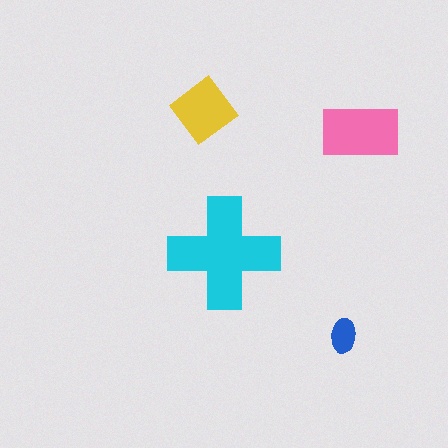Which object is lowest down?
The blue ellipse is bottommost.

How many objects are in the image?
There are 4 objects in the image.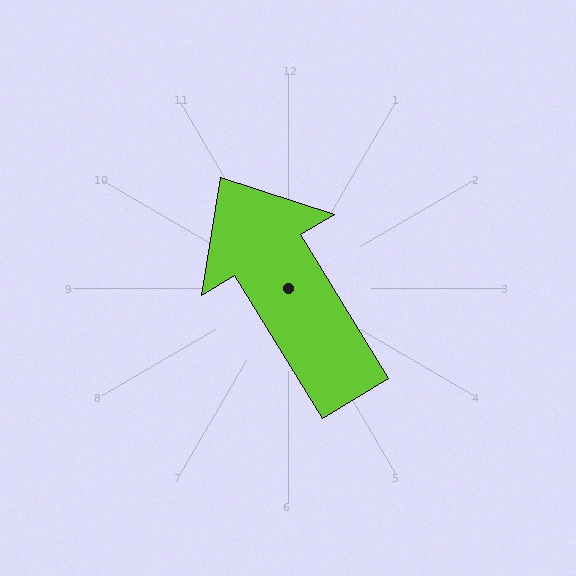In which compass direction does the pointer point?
Northwest.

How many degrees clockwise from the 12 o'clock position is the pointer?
Approximately 329 degrees.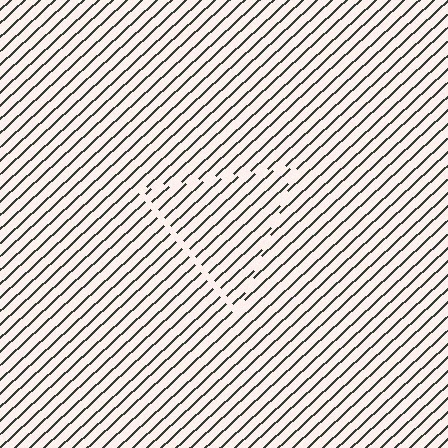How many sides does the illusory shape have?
3 sides — the line-ends trace a triangle.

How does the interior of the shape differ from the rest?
The interior of the shape contains the same grating, shifted by half a period — the contour is defined by the phase discontinuity where line-ends from the inner and outer gratings abut.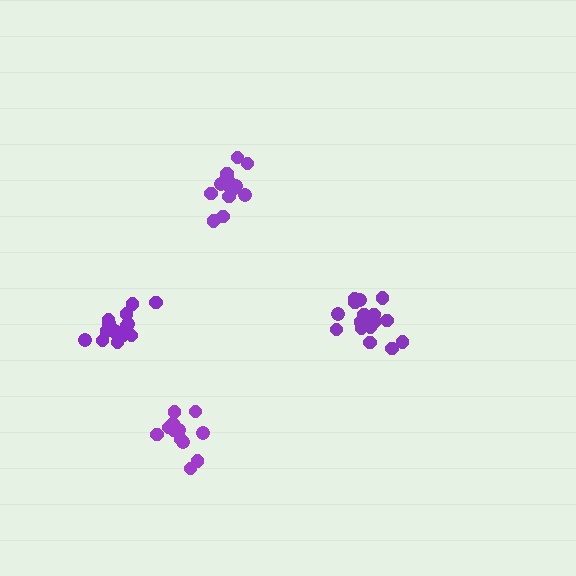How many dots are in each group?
Group 1: 13 dots, Group 2: 17 dots, Group 3: 14 dots, Group 4: 17 dots (61 total).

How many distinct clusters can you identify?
There are 4 distinct clusters.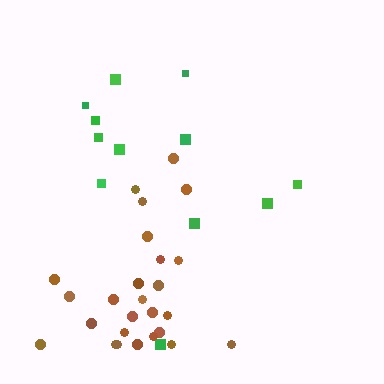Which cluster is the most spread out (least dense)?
Green.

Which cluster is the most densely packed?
Brown.